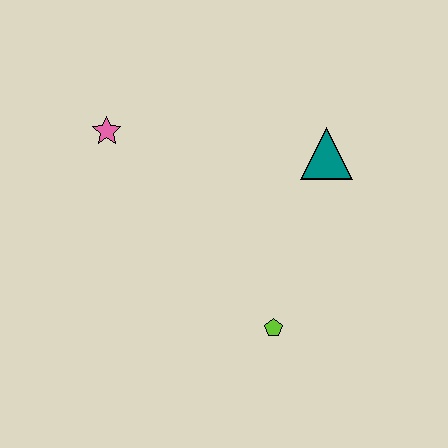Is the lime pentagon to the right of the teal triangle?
No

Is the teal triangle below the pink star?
Yes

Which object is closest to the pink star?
The teal triangle is closest to the pink star.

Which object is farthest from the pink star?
The lime pentagon is farthest from the pink star.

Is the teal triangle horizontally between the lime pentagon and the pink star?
No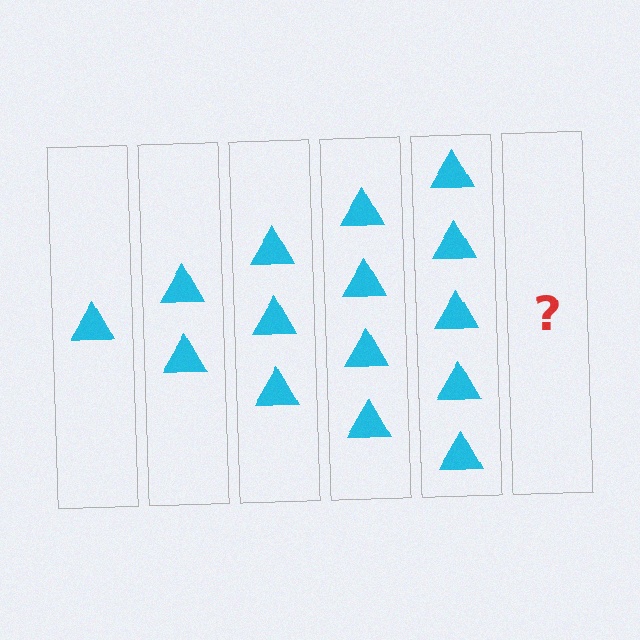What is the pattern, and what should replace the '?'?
The pattern is that each step adds one more triangle. The '?' should be 6 triangles.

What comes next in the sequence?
The next element should be 6 triangles.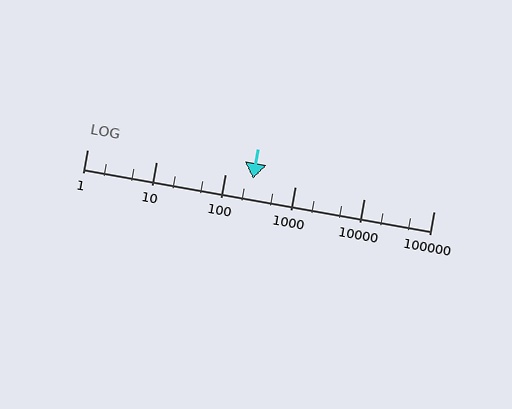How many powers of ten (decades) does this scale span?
The scale spans 5 decades, from 1 to 100000.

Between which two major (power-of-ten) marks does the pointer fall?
The pointer is between 100 and 1000.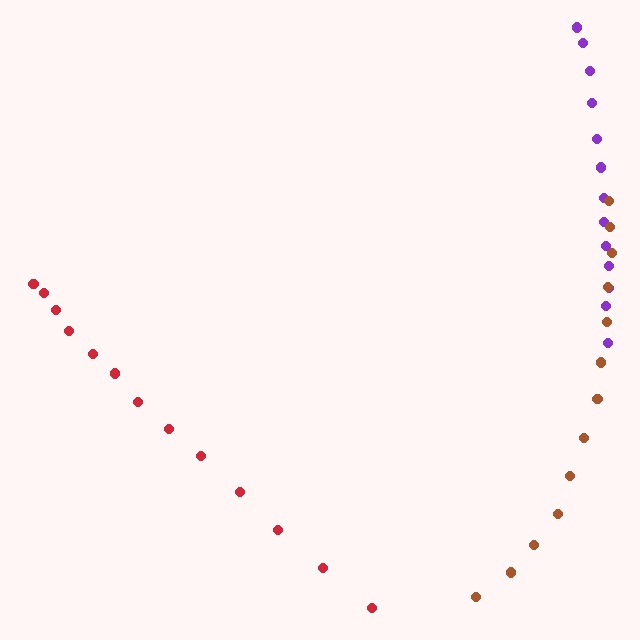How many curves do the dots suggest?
There are 3 distinct paths.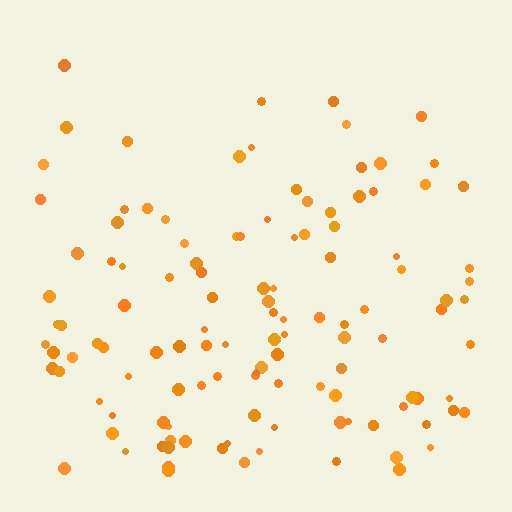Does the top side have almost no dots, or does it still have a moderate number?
Still a moderate number, just noticeably fewer than the bottom.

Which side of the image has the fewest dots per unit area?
The top.